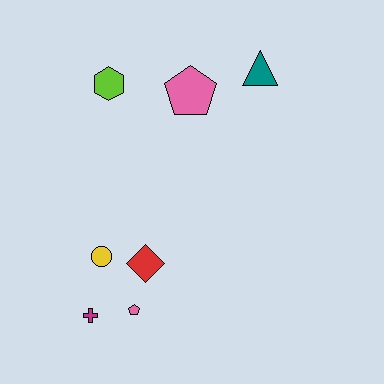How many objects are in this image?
There are 7 objects.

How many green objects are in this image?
There are no green objects.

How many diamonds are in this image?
There is 1 diamond.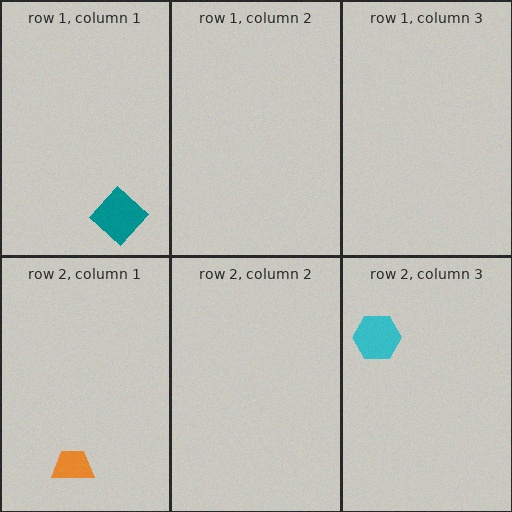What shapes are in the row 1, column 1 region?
The teal diamond.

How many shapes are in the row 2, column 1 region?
1.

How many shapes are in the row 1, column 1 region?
1.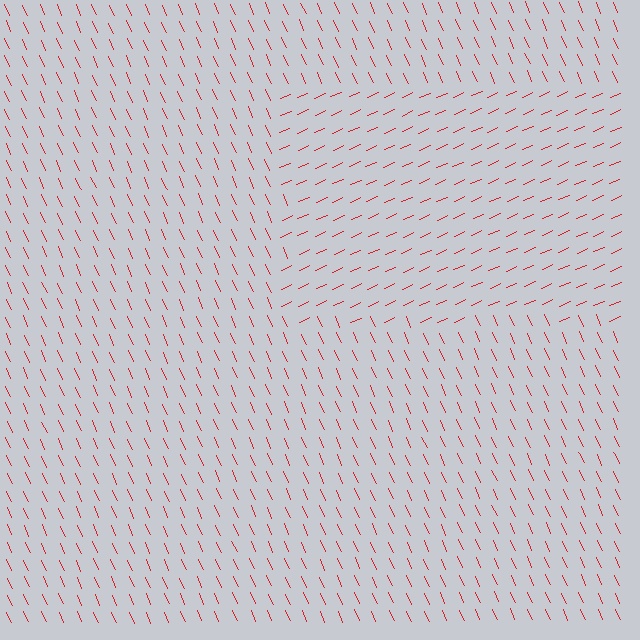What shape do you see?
I see a rectangle.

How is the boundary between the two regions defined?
The boundary is defined purely by a change in line orientation (approximately 89 degrees difference). All lines are the same color and thickness.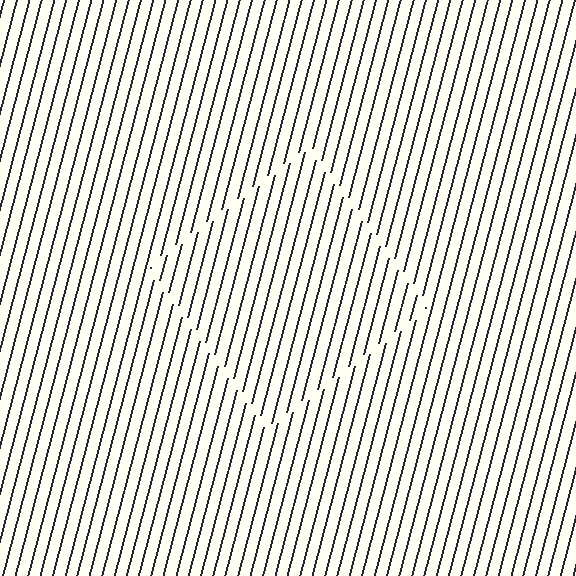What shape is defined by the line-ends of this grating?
An illusory square. The interior of the shape contains the same grating, shifted by half a period — the contour is defined by the phase discontinuity where line-ends from the inner and outer gratings abut.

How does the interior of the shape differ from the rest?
The interior of the shape contains the same grating, shifted by half a period — the contour is defined by the phase discontinuity where line-ends from the inner and outer gratings abut.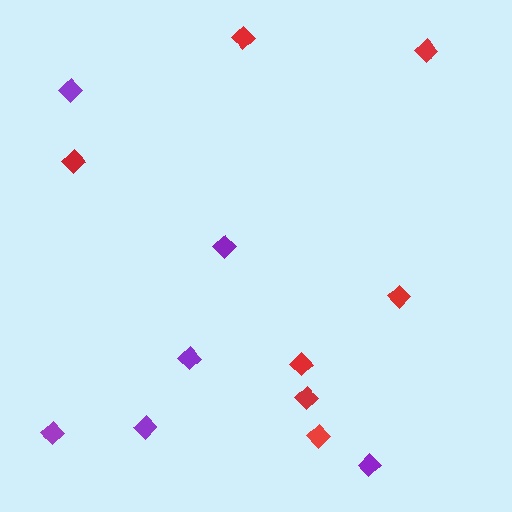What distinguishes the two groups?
There are 2 groups: one group of red diamonds (7) and one group of purple diamonds (6).